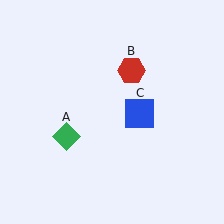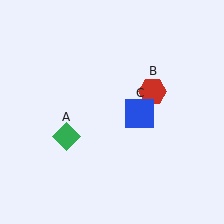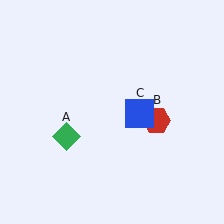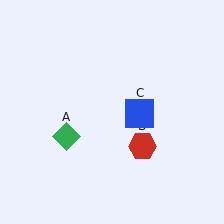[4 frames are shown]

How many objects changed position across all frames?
1 object changed position: red hexagon (object B).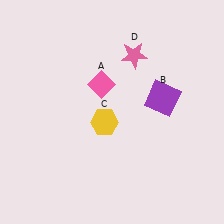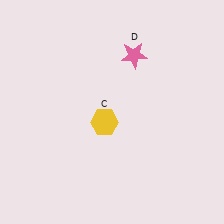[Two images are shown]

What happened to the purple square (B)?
The purple square (B) was removed in Image 2. It was in the top-right area of Image 1.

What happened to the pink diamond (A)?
The pink diamond (A) was removed in Image 2. It was in the top-left area of Image 1.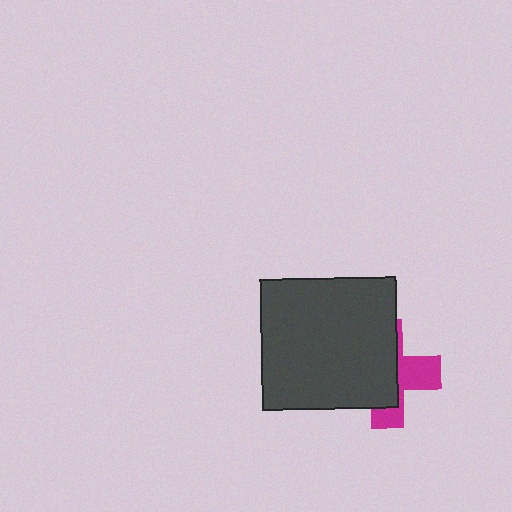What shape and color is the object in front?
The object in front is a dark gray rectangle.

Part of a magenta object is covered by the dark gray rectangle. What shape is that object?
It is a cross.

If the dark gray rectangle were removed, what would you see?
You would see the complete magenta cross.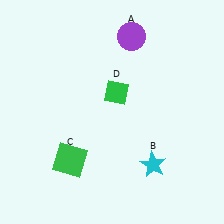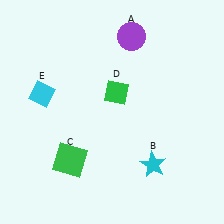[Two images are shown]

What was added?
A cyan diamond (E) was added in Image 2.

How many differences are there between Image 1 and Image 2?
There is 1 difference between the two images.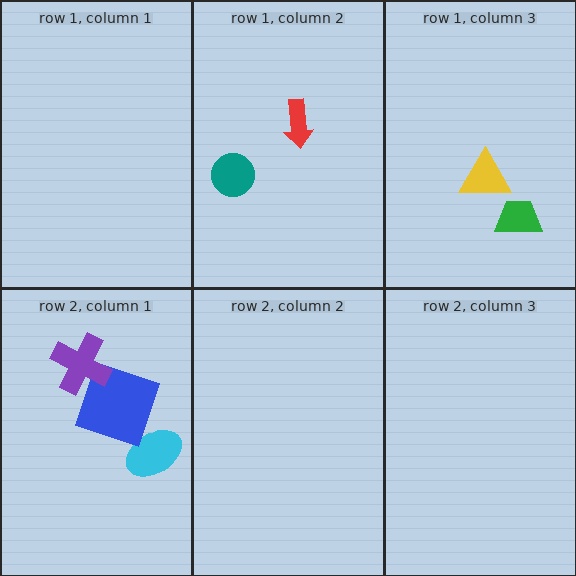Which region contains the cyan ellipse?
The row 2, column 1 region.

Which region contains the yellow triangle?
The row 1, column 3 region.